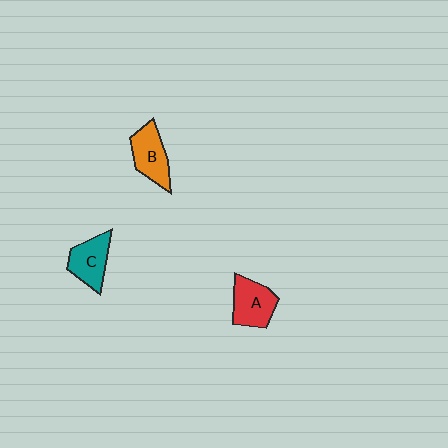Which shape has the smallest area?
Shape C (teal).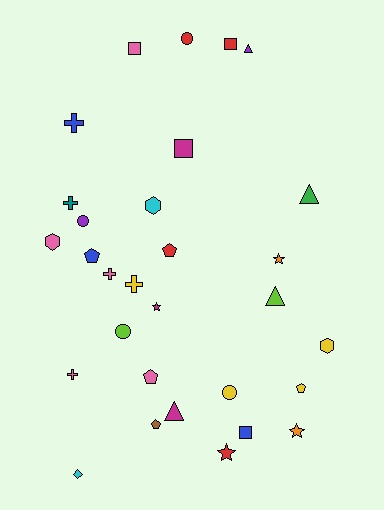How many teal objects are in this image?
There is 1 teal object.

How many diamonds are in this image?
There is 1 diamond.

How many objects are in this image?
There are 30 objects.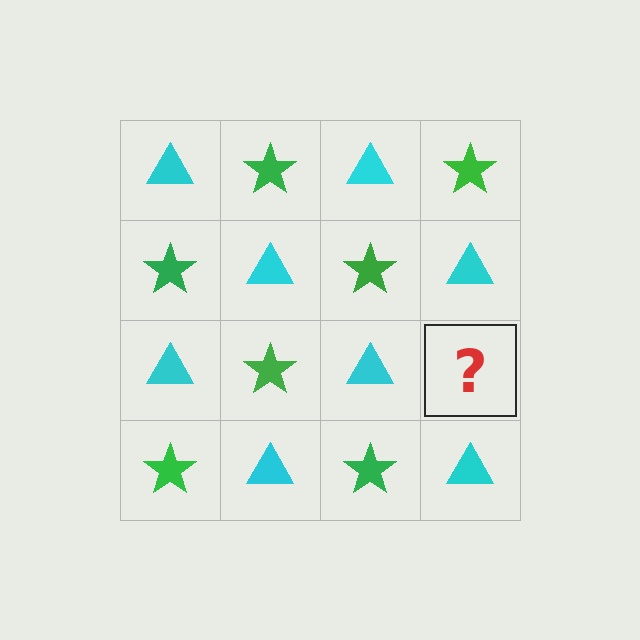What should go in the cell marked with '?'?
The missing cell should contain a green star.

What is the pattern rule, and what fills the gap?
The rule is that it alternates cyan triangle and green star in a checkerboard pattern. The gap should be filled with a green star.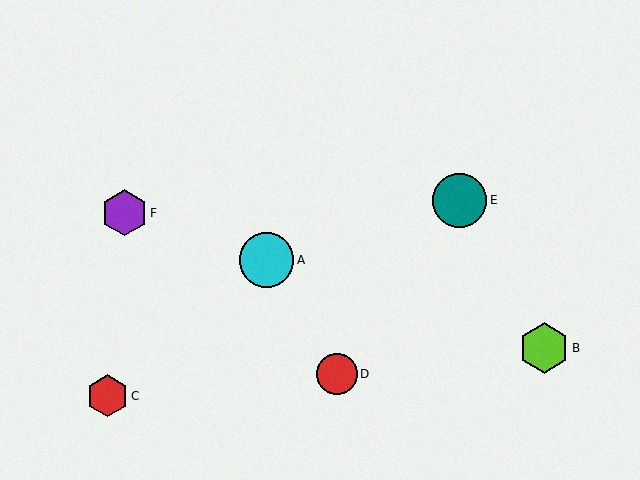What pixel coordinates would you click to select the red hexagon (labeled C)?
Click at (107, 396) to select the red hexagon C.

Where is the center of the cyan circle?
The center of the cyan circle is at (267, 260).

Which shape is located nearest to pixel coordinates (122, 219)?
The purple hexagon (labeled F) at (124, 213) is nearest to that location.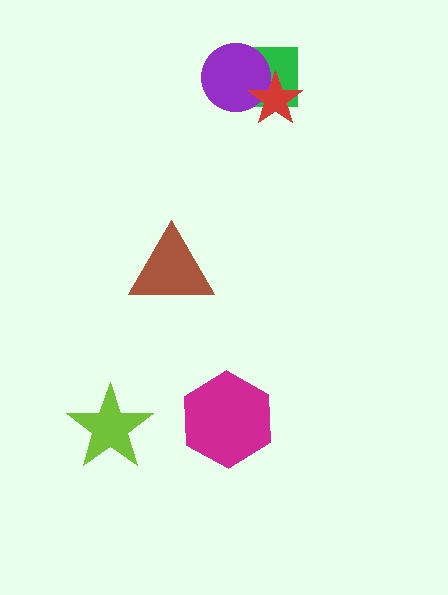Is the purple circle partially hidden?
Yes, it is partially covered by another shape.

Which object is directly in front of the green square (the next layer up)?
The purple circle is directly in front of the green square.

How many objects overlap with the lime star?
0 objects overlap with the lime star.